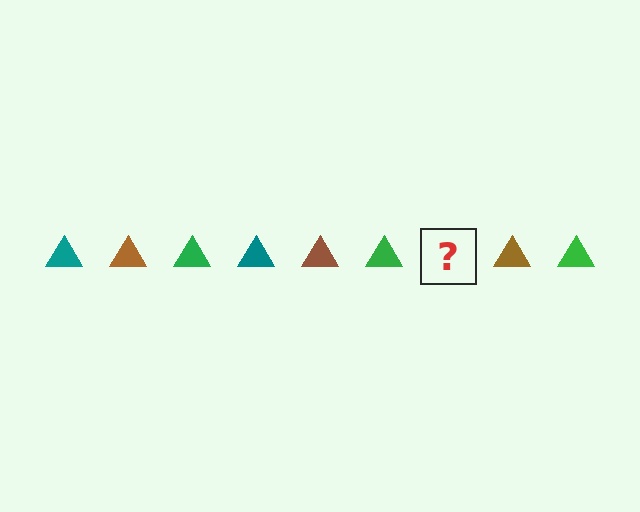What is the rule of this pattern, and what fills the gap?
The rule is that the pattern cycles through teal, brown, green triangles. The gap should be filled with a teal triangle.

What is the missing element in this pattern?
The missing element is a teal triangle.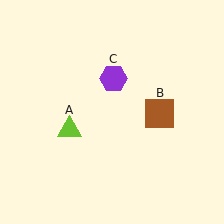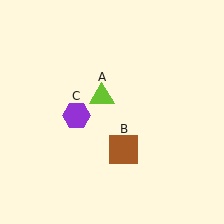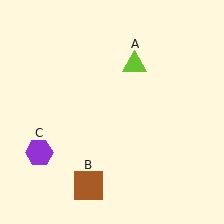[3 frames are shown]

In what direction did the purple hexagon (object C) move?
The purple hexagon (object C) moved down and to the left.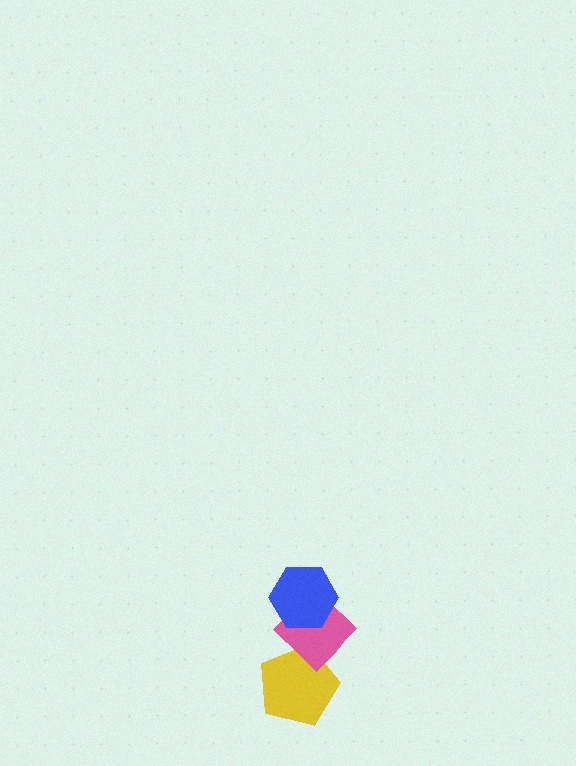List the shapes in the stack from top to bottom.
From top to bottom: the blue hexagon, the pink diamond, the yellow pentagon.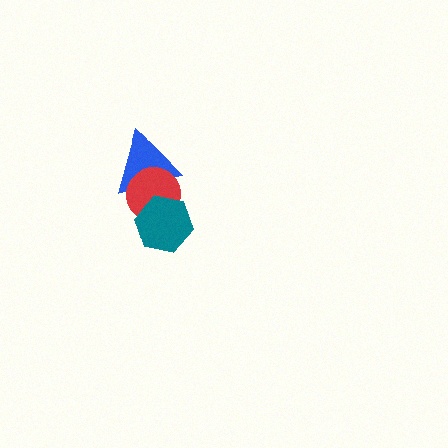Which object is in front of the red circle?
The teal hexagon is in front of the red circle.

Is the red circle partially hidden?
Yes, it is partially covered by another shape.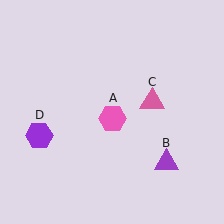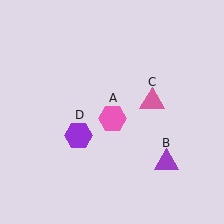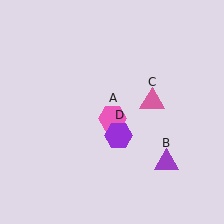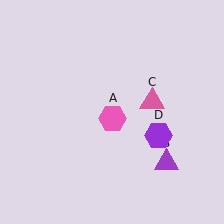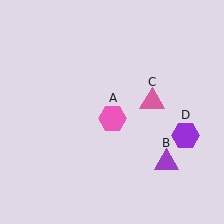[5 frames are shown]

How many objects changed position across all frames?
1 object changed position: purple hexagon (object D).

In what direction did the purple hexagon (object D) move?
The purple hexagon (object D) moved right.